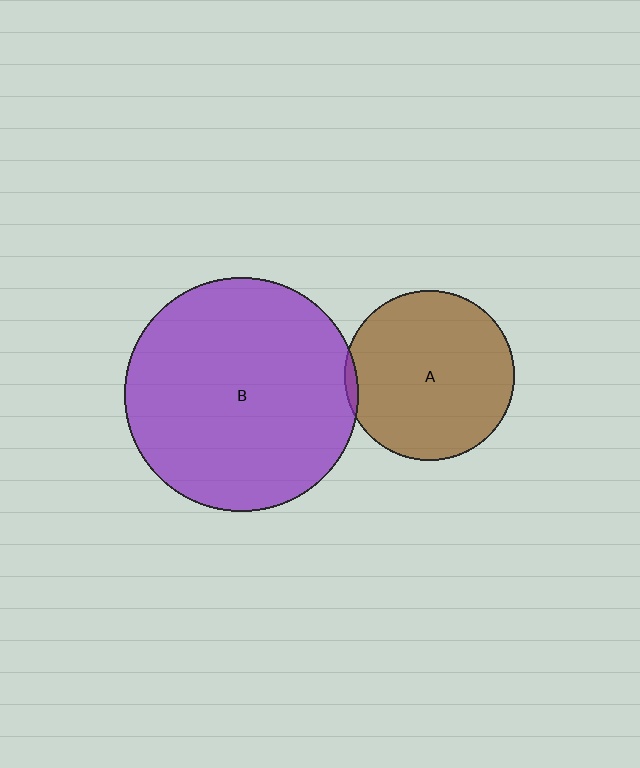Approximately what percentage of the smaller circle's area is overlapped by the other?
Approximately 5%.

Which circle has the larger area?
Circle B (purple).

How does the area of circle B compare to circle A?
Approximately 1.9 times.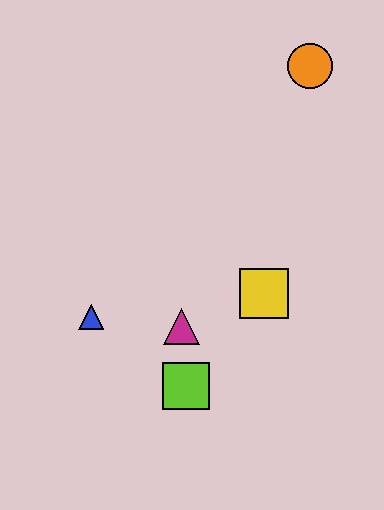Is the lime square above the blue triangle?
No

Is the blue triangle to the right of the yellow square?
No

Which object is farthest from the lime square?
The orange circle is farthest from the lime square.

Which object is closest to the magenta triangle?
The lime square is closest to the magenta triangle.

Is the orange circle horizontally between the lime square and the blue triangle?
No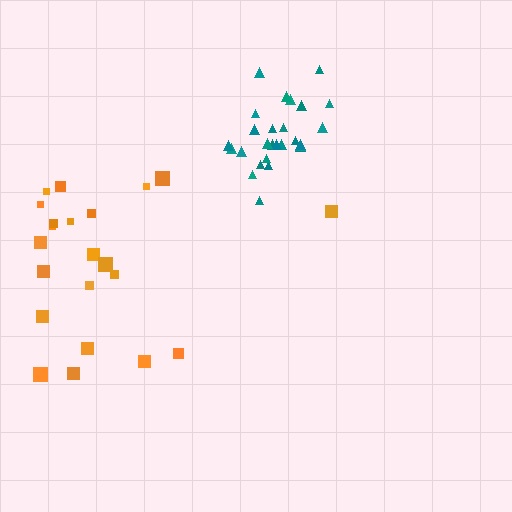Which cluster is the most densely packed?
Teal.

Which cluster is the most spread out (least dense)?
Orange.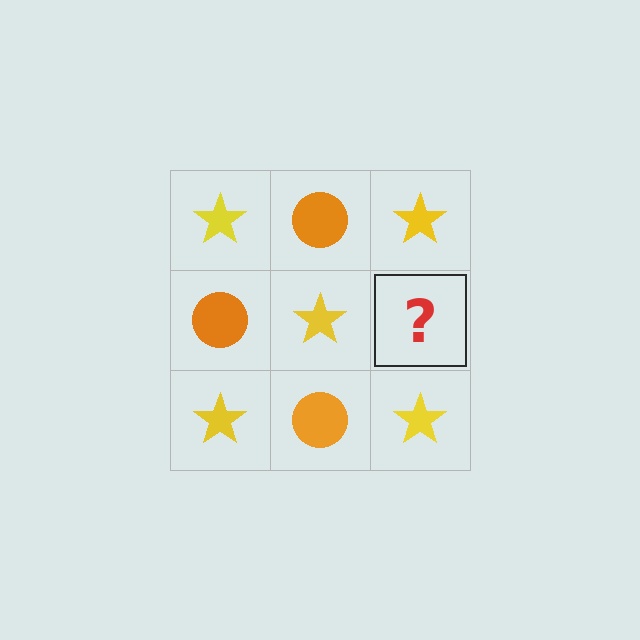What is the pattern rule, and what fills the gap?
The rule is that it alternates yellow star and orange circle in a checkerboard pattern. The gap should be filled with an orange circle.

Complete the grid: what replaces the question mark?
The question mark should be replaced with an orange circle.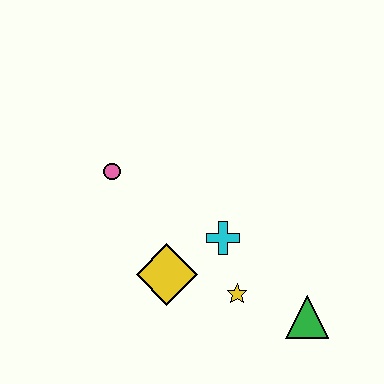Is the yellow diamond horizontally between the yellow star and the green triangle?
No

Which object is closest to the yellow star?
The cyan cross is closest to the yellow star.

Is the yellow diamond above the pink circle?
No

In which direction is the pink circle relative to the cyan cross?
The pink circle is to the left of the cyan cross.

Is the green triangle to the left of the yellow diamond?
No